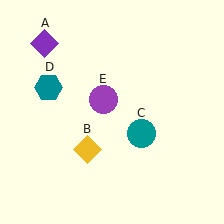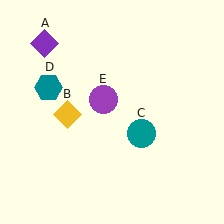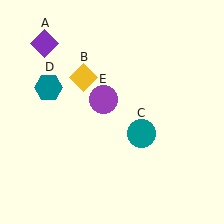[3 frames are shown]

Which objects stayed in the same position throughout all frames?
Purple diamond (object A) and teal circle (object C) and teal hexagon (object D) and purple circle (object E) remained stationary.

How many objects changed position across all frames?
1 object changed position: yellow diamond (object B).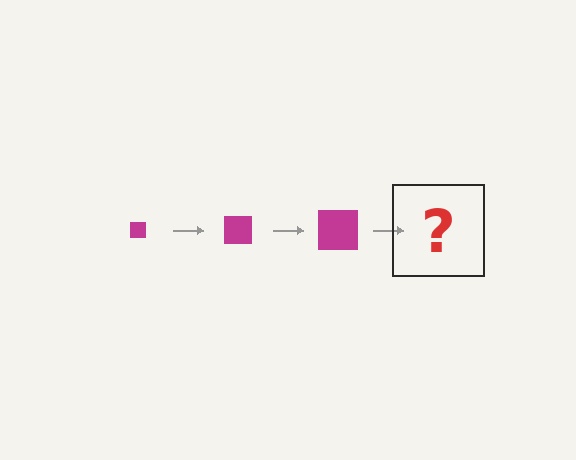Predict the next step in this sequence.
The next step is a magenta square, larger than the previous one.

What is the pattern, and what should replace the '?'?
The pattern is that the square gets progressively larger each step. The '?' should be a magenta square, larger than the previous one.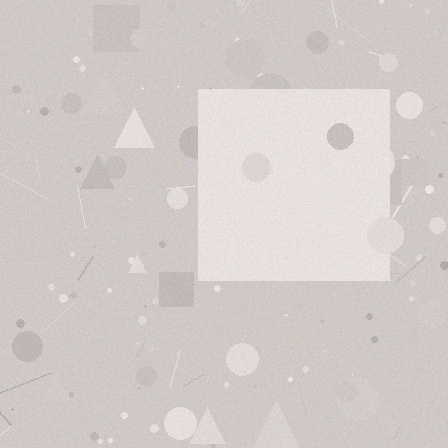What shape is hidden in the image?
A square is hidden in the image.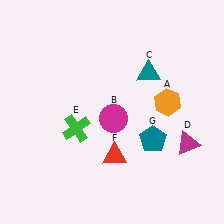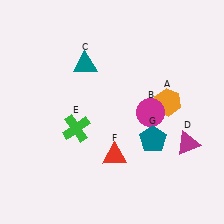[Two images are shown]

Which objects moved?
The objects that moved are: the magenta circle (B), the teal triangle (C).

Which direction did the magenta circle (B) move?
The magenta circle (B) moved right.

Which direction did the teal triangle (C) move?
The teal triangle (C) moved left.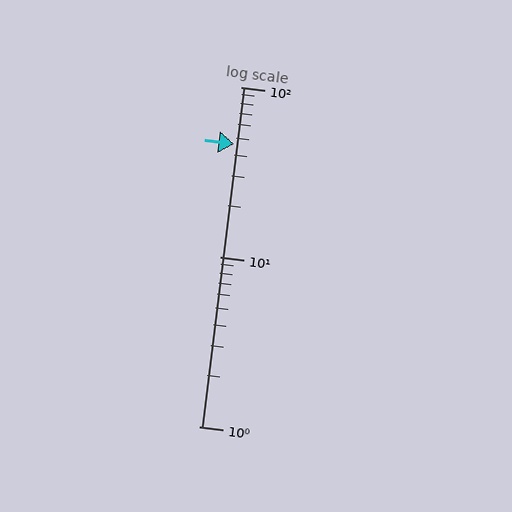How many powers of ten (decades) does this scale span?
The scale spans 2 decades, from 1 to 100.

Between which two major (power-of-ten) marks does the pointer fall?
The pointer is between 10 and 100.